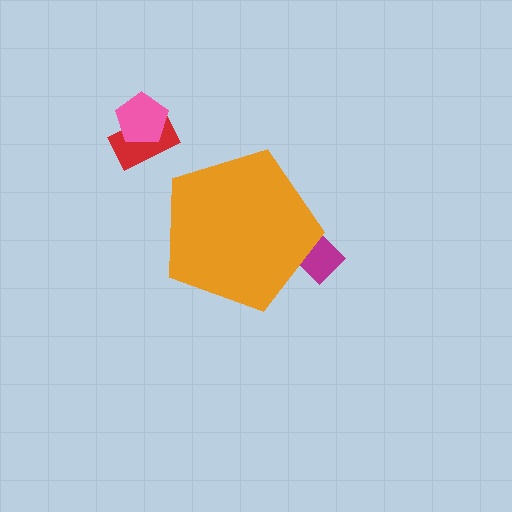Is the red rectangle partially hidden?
No, the red rectangle is fully visible.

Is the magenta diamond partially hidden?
Yes, the magenta diamond is partially hidden behind the orange pentagon.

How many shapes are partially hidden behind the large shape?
1 shape is partially hidden.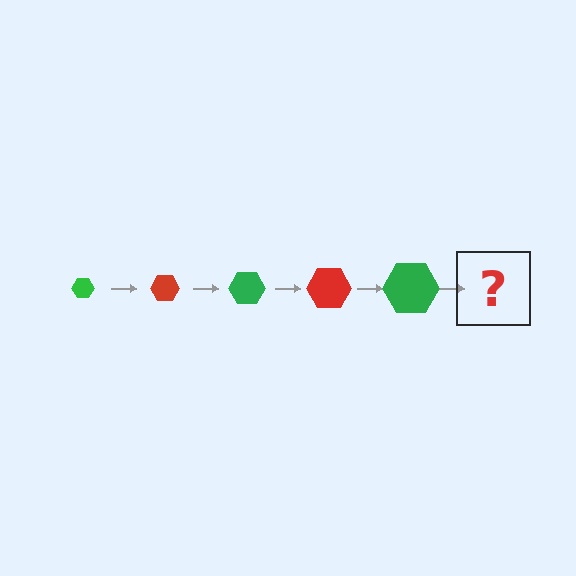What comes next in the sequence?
The next element should be a red hexagon, larger than the previous one.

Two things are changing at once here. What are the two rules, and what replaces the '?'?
The two rules are that the hexagon grows larger each step and the color cycles through green and red. The '?' should be a red hexagon, larger than the previous one.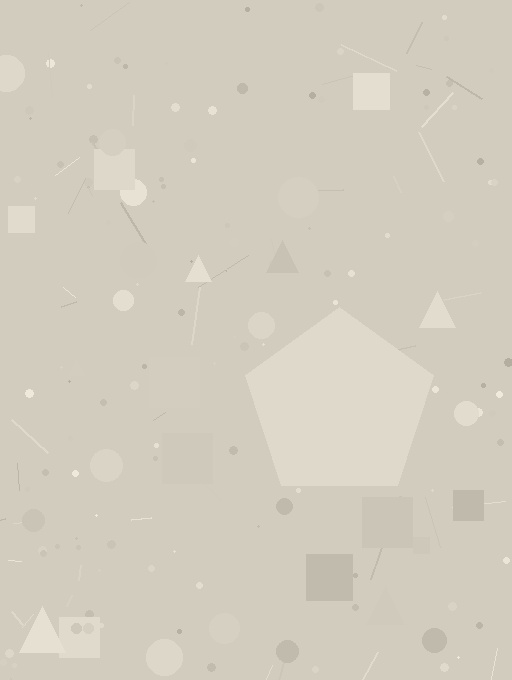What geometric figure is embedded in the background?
A pentagon is embedded in the background.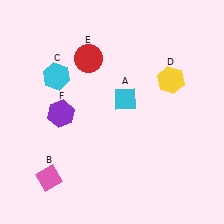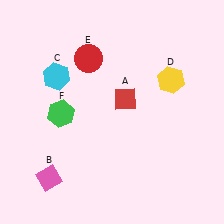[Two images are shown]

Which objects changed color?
A changed from cyan to red. F changed from purple to green.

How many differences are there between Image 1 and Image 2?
There are 2 differences between the two images.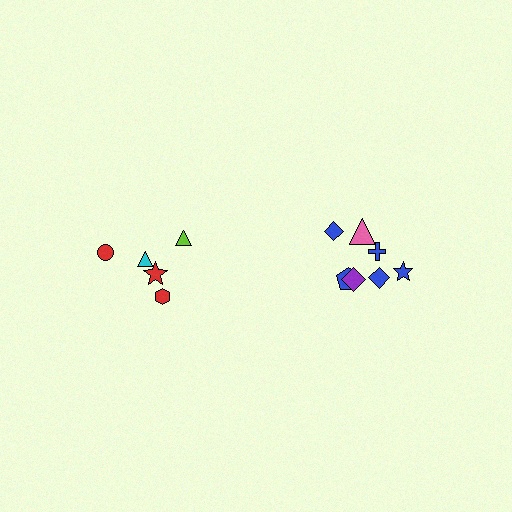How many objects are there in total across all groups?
There are 12 objects.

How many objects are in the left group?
There are 5 objects.